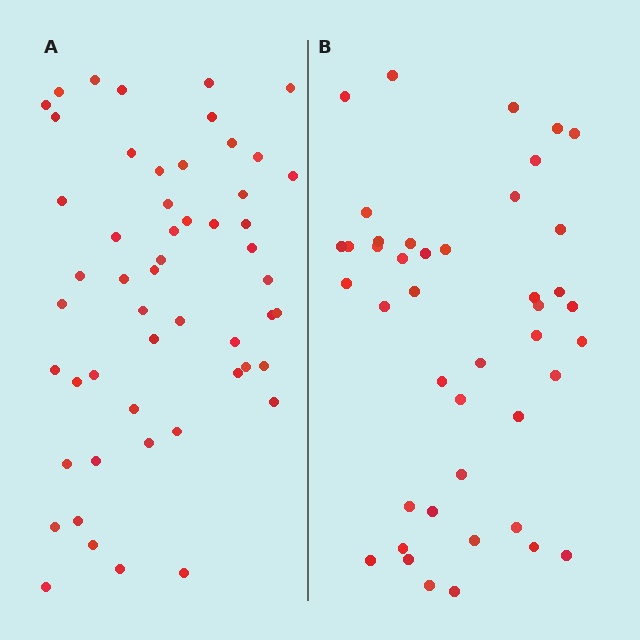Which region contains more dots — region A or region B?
Region A (the left region) has more dots.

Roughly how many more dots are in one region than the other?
Region A has roughly 10 or so more dots than region B.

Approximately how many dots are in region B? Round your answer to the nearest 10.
About 40 dots. (The exact count is 43, which rounds to 40.)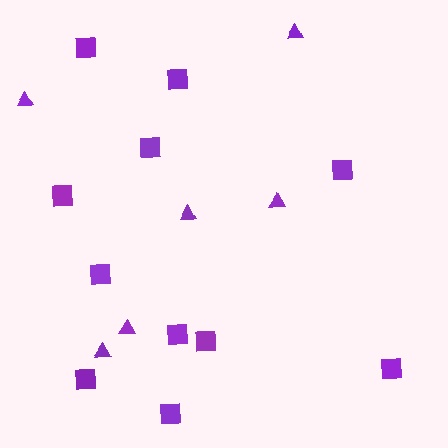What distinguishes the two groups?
There are 2 groups: one group of squares (11) and one group of triangles (6).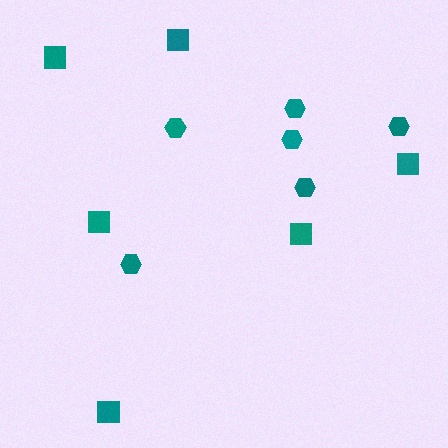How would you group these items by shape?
There are 2 groups: one group of squares (6) and one group of hexagons (6).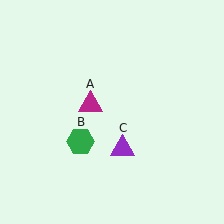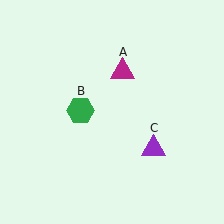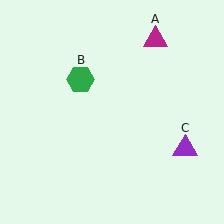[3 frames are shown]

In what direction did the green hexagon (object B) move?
The green hexagon (object B) moved up.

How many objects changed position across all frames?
3 objects changed position: magenta triangle (object A), green hexagon (object B), purple triangle (object C).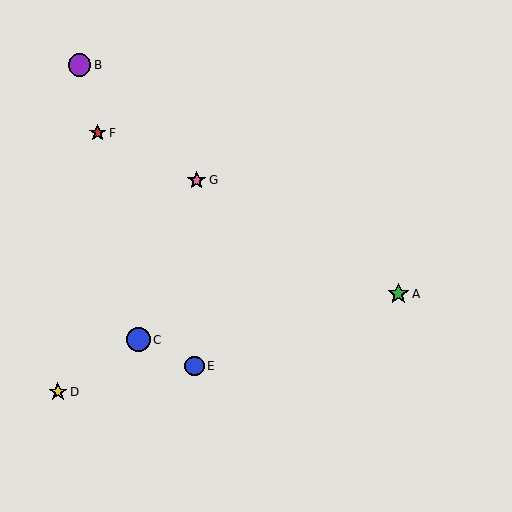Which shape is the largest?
The blue circle (labeled C) is the largest.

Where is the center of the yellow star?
The center of the yellow star is at (58, 392).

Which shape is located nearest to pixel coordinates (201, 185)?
The pink star (labeled G) at (197, 180) is nearest to that location.